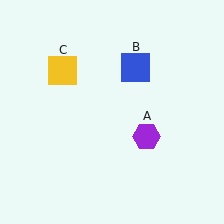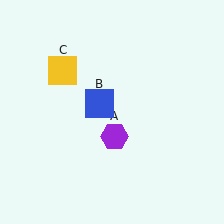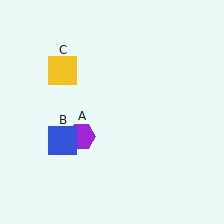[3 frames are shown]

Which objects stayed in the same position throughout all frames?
Yellow square (object C) remained stationary.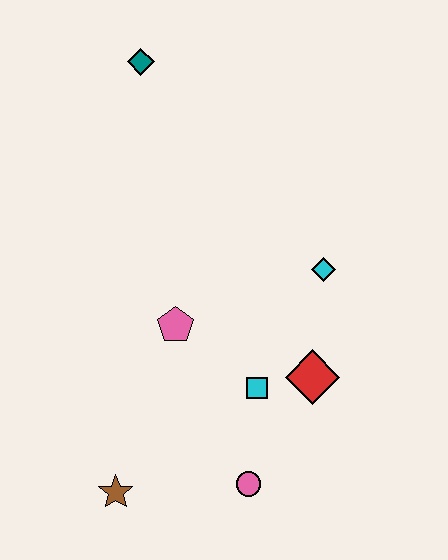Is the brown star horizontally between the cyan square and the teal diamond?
No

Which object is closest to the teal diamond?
The pink pentagon is closest to the teal diamond.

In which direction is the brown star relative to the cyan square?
The brown star is to the left of the cyan square.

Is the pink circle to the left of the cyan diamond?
Yes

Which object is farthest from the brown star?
The teal diamond is farthest from the brown star.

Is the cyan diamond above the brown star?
Yes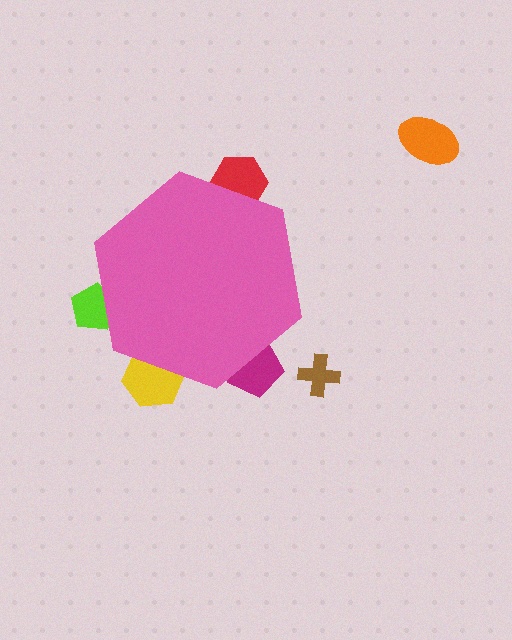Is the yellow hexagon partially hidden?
Yes, the yellow hexagon is partially hidden behind the pink hexagon.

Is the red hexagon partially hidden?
Yes, the red hexagon is partially hidden behind the pink hexagon.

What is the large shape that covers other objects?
A pink hexagon.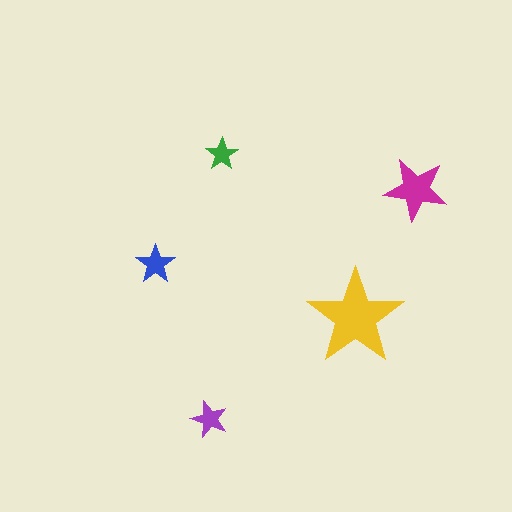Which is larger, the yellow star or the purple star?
The yellow one.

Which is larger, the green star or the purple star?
The purple one.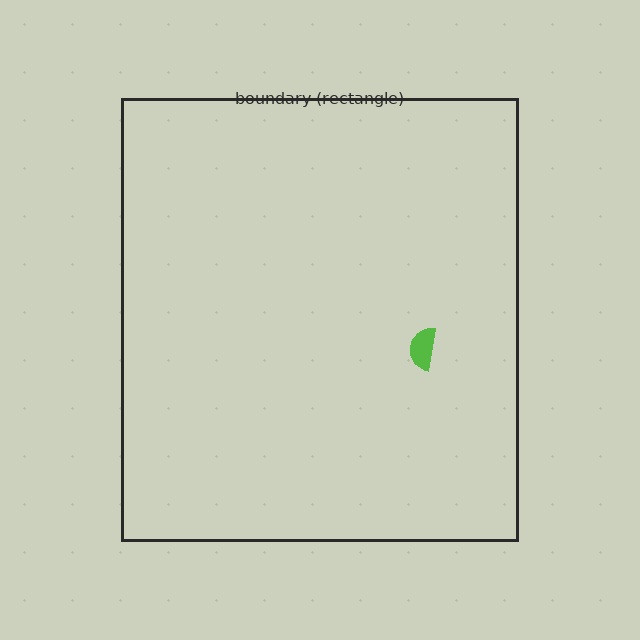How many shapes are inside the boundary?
1 inside, 0 outside.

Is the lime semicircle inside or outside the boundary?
Inside.